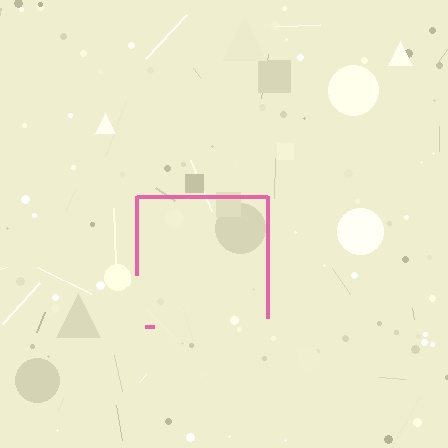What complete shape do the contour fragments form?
The contour fragments form a square.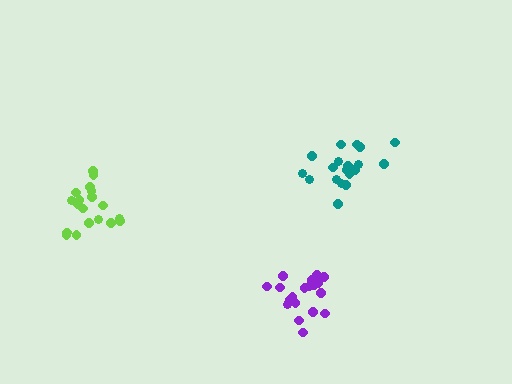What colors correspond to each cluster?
The clusters are colored: teal, lime, purple.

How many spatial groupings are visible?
There are 3 spatial groupings.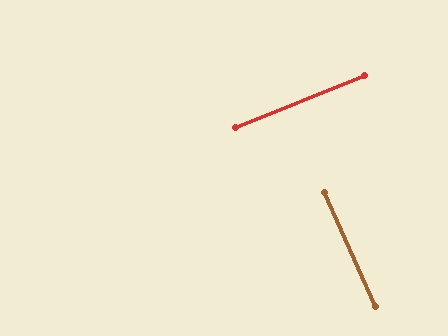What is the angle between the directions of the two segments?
Approximately 88 degrees.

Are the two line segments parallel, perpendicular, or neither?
Perpendicular — they meet at approximately 88°.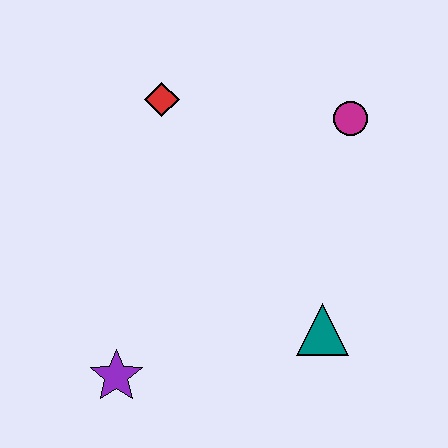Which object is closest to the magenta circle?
The red diamond is closest to the magenta circle.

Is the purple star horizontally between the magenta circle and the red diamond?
No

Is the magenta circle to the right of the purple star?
Yes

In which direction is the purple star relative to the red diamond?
The purple star is below the red diamond.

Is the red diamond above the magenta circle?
Yes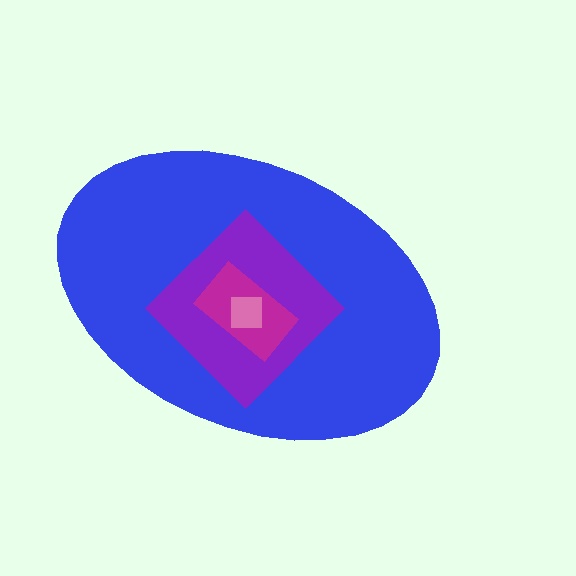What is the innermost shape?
The pink square.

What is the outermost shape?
The blue ellipse.